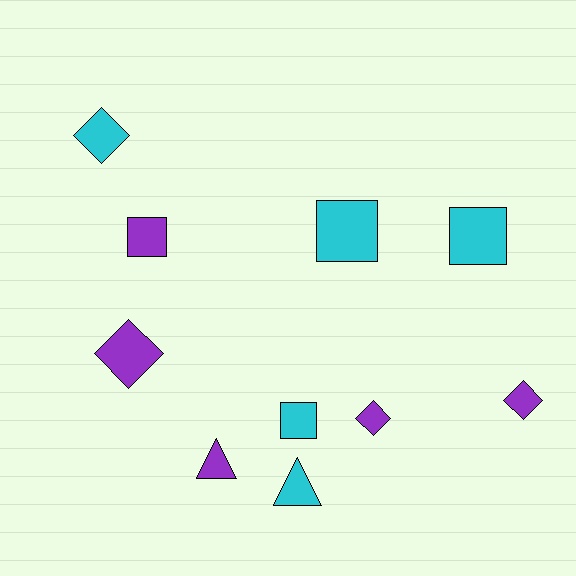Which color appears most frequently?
Purple, with 5 objects.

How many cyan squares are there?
There are 3 cyan squares.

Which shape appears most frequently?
Diamond, with 4 objects.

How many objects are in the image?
There are 10 objects.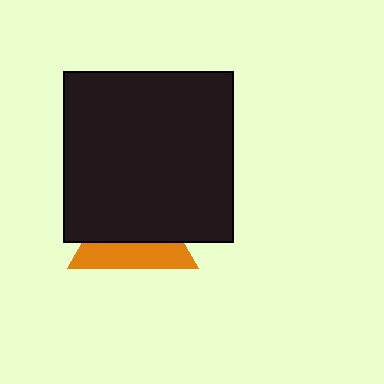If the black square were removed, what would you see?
You would see the complete orange triangle.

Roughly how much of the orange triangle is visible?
A small part of it is visible (roughly 40%).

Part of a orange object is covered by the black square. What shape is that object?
It is a triangle.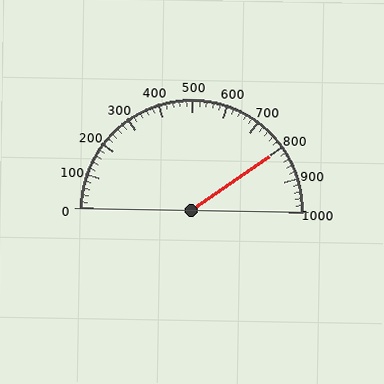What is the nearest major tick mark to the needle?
The nearest major tick mark is 800.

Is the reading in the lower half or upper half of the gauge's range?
The reading is in the upper half of the range (0 to 1000).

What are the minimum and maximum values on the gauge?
The gauge ranges from 0 to 1000.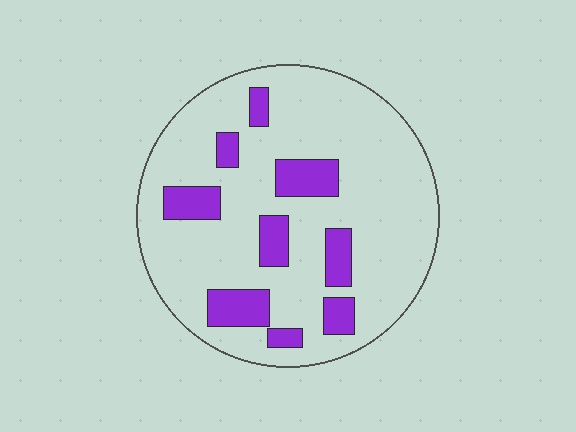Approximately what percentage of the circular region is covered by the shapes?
Approximately 20%.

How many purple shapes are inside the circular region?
9.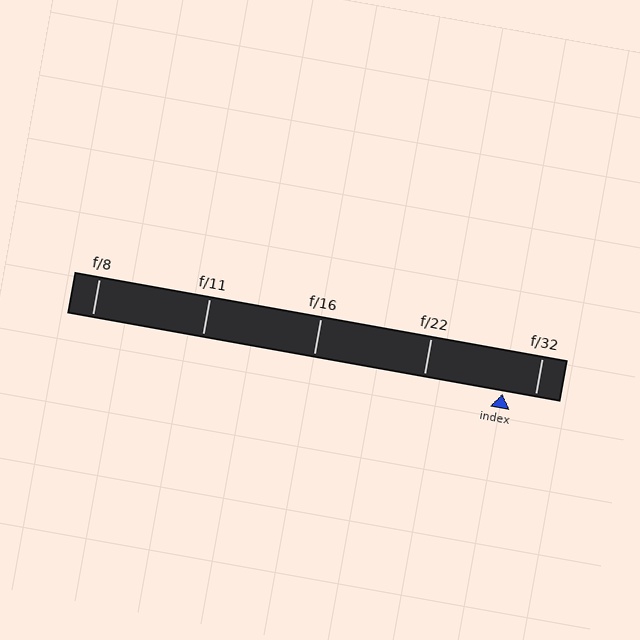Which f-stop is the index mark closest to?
The index mark is closest to f/32.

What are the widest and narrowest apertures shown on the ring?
The widest aperture shown is f/8 and the narrowest is f/32.